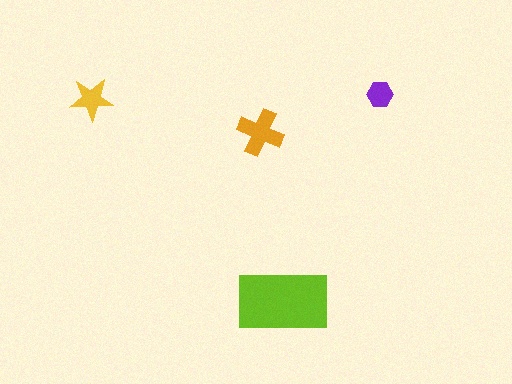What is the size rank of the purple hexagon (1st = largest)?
4th.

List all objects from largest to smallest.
The lime rectangle, the orange cross, the yellow star, the purple hexagon.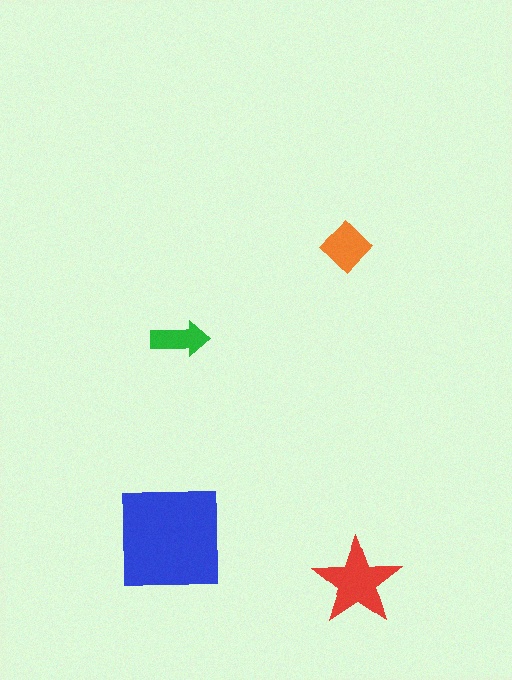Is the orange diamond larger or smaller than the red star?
Smaller.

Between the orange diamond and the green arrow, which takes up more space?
The orange diamond.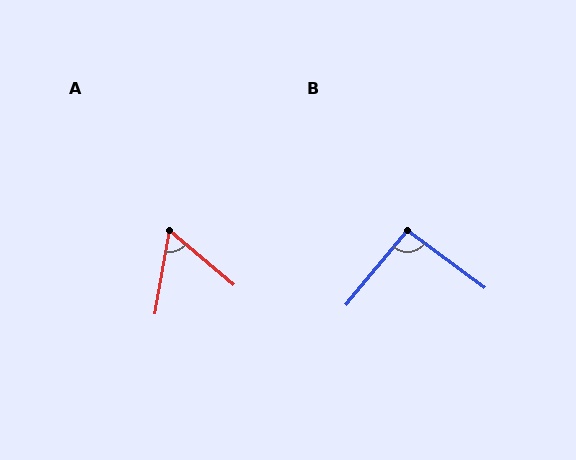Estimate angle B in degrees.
Approximately 93 degrees.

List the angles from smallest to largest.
A (60°), B (93°).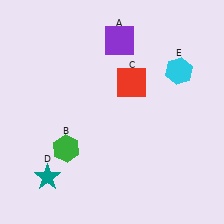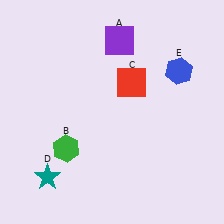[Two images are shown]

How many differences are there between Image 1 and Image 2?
There is 1 difference between the two images.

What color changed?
The hexagon (E) changed from cyan in Image 1 to blue in Image 2.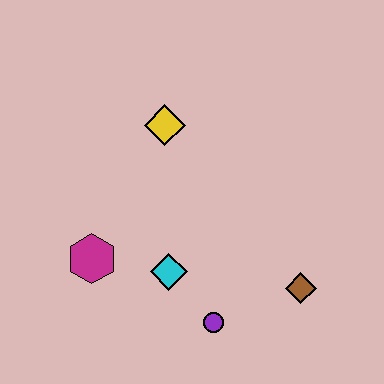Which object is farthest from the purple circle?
The yellow diamond is farthest from the purple circle.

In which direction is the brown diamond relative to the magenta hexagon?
The brown diamond is to the right of the magenta hexagon.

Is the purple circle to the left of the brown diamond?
Yes